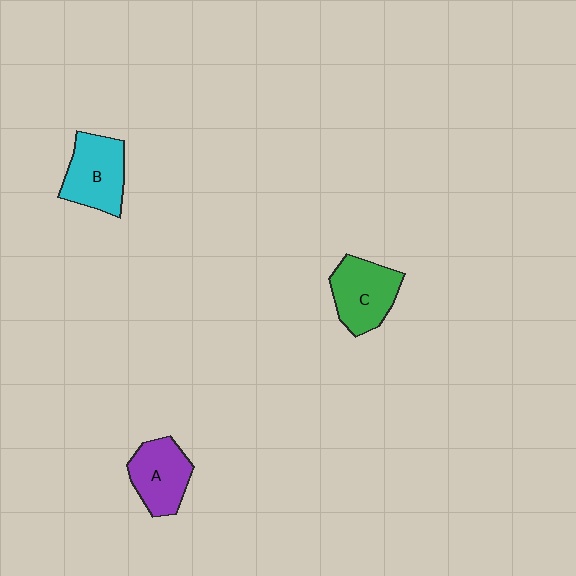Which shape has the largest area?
Shape C (green).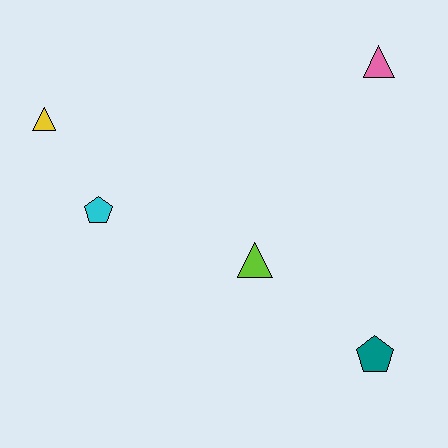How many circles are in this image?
There are no circles.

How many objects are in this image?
There are 5 objects.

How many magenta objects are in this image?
There are no magenta objects.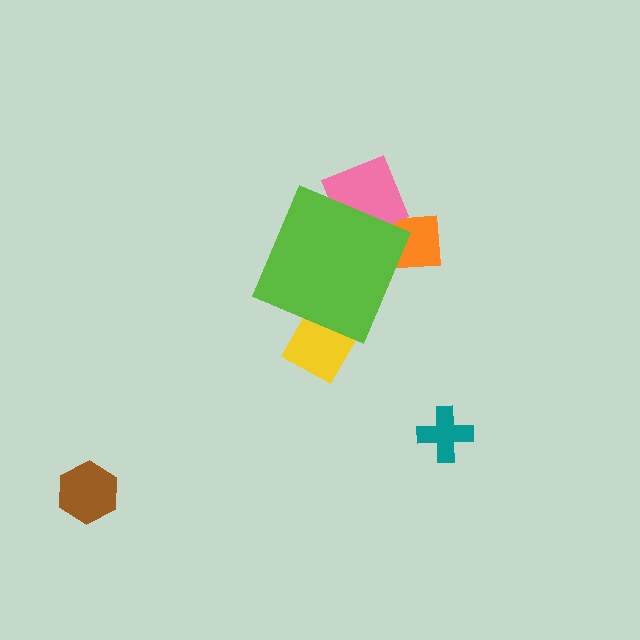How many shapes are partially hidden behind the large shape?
3 shapes are partially hidden.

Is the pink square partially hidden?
Yes, the pink square is partially hidden behind the lime diamond.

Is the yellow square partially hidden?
Yes, the yellow square is partially hidden behind the lime diamond.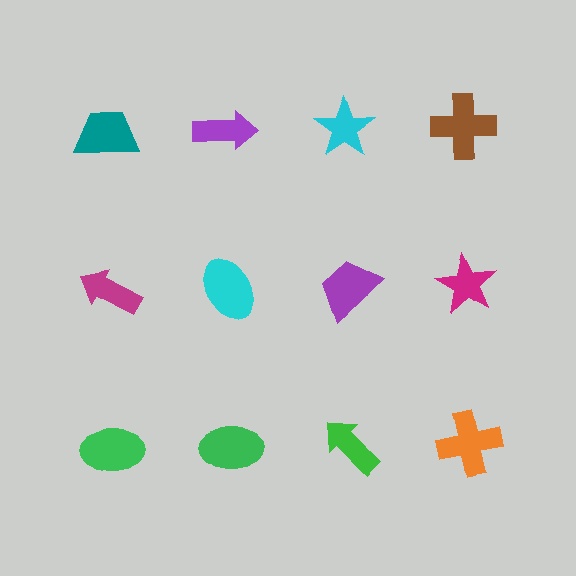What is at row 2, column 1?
A magenta arrow.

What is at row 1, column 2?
A purple arrow.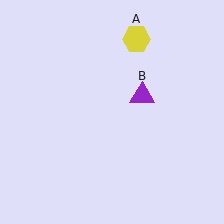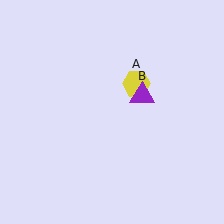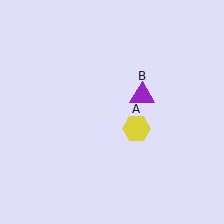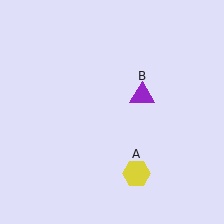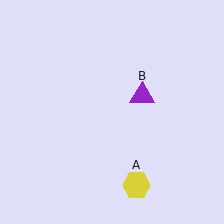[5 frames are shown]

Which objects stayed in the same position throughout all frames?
Purple triangle (object B) remained stationary.